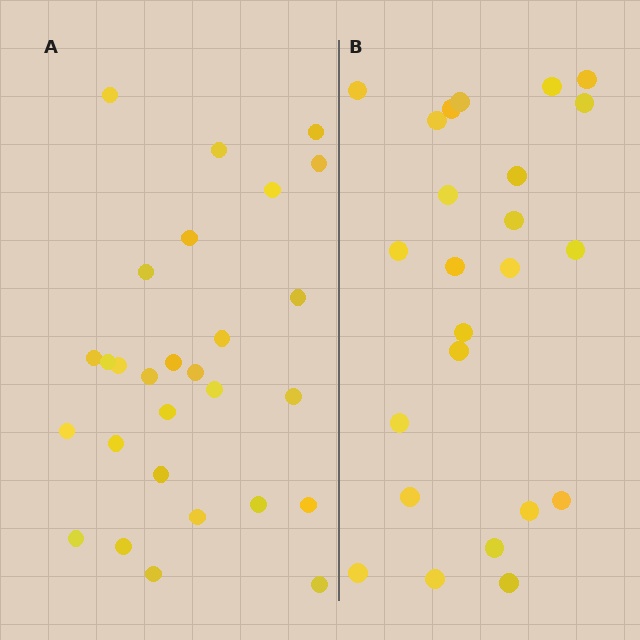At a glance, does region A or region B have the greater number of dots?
Region A (the left region) has more dots.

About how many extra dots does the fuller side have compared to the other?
Region A has about 4 more dots than region B.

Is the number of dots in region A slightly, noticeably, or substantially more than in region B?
Region A has only slightly more — the two regions are fairly close. The ratio is roughly 1.2 to 1.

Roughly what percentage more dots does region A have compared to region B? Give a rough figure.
About 15% more.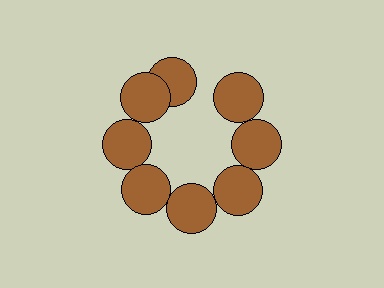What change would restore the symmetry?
The symmetry would be restored by rotating it back into even spacing with its neighbors so that all 8 circles sit at equal angles and equal distance from the center.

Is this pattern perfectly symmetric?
No. The 8 brown circles are arranged in a ring, but one element near the 12 o'clock position is rotated out of alignment along the ring, breaking the 8-fold rotational symmetry.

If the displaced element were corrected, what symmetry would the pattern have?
It would have 8-fold rotational symmetry — the pattern would map onto itself every 45 degrees.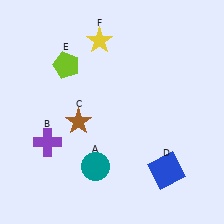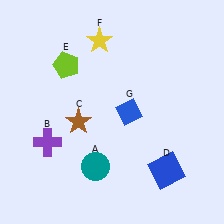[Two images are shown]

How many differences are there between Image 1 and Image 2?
There is 1 difference between the two images.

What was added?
A blue diamond (G) was added in Image 2.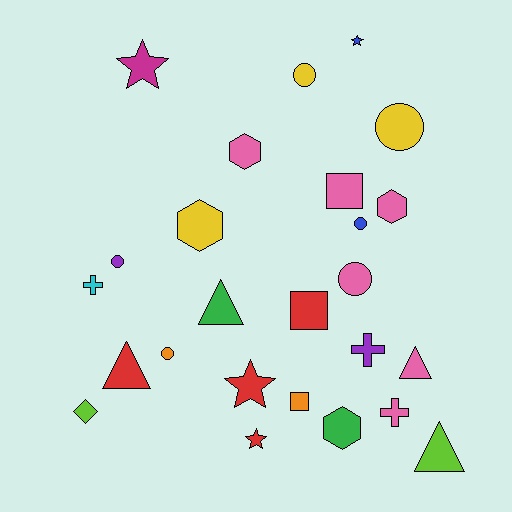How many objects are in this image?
There are 25 objects.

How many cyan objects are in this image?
There is 1 cyan object.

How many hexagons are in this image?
There are 4 hexagons.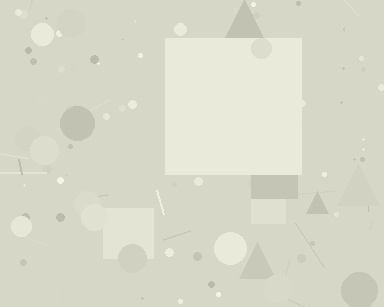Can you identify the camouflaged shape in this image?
The camouflaged shape is a square.